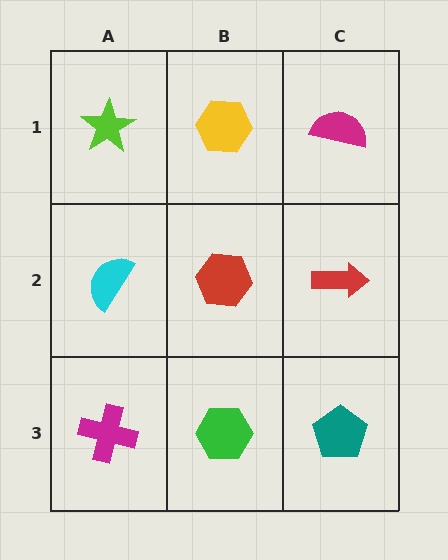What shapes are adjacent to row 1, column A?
A cyan semicircle (row 2, column A), a yellow hexagon (row 1, column B).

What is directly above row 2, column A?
A lime star.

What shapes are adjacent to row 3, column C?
A red arrow (row 2, column C), a green hexagon (row 3, column B).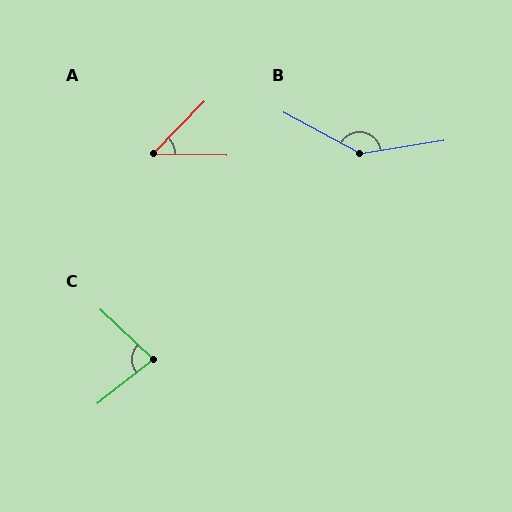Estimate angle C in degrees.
Approximately 81 degrees.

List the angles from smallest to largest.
A (47°), C (81°), B (143°).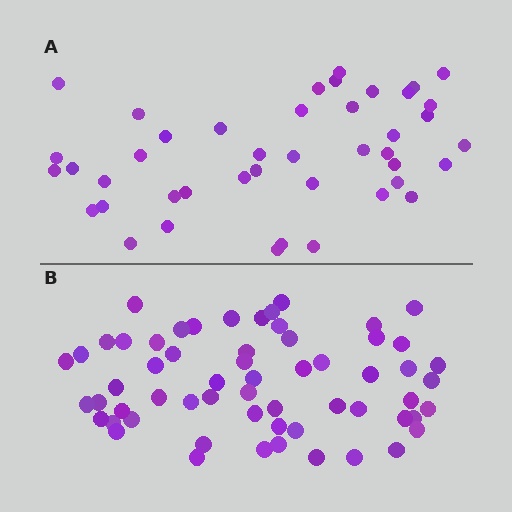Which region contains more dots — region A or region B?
Region B (the bottom region) has more dots.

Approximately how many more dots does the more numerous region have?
Region B has approximately 15 more dots than region A.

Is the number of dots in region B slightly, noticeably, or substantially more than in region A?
Region B has noticeably more, but not dramatically so. The ratio is roughly 1.4 to 1.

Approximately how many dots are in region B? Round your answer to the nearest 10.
About 60 dots.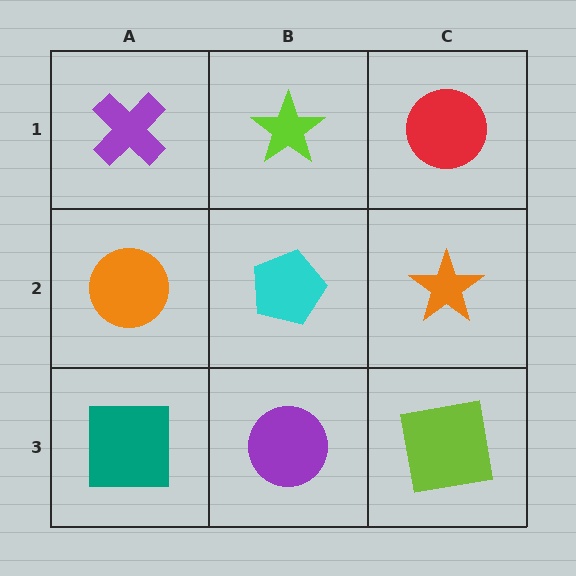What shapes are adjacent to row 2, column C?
A red circle (row 1, column C), a lime square (row 3, column C), a cyan pentagon (row 2, column B).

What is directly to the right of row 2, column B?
An orange star.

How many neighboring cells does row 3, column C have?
2.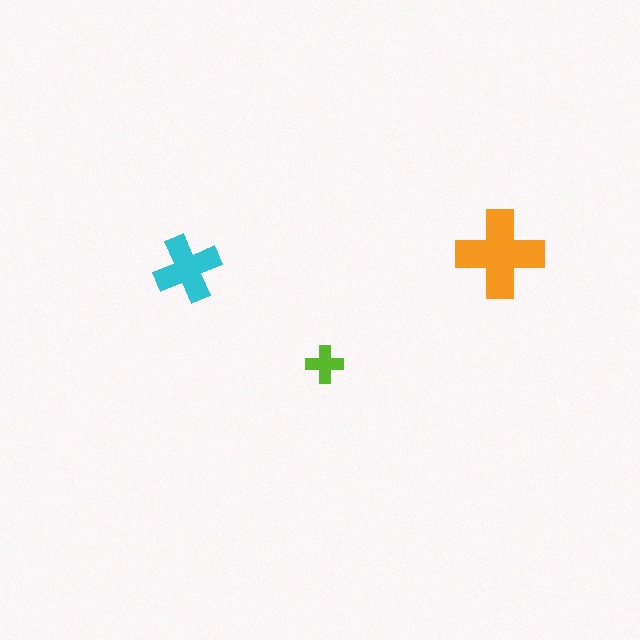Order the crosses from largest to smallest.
the orange one, the cyan one, the lime one.